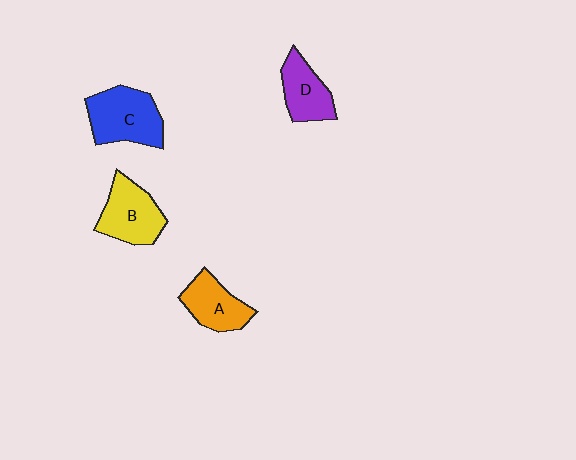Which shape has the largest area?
Shape C (blue).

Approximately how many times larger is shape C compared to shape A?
Approximately 1.4 times.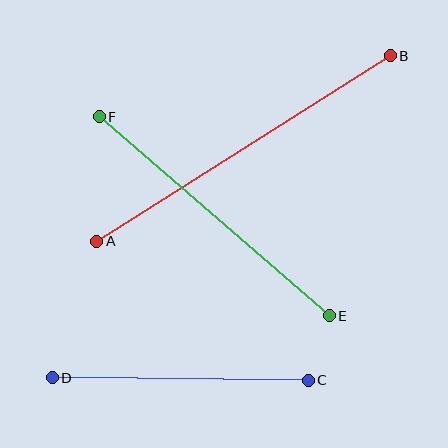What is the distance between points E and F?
The distance is approximately 304 pixels.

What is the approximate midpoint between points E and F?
The midpoint is at approximately (214, 216) pixels.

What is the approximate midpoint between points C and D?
The midpoint is at approximately (180, 379) pixels.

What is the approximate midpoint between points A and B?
The midpoint is at approximately (244, 148) pixels.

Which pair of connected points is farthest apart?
Points A and B are farthest apart.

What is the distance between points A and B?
The distance is approximately 347 pixels.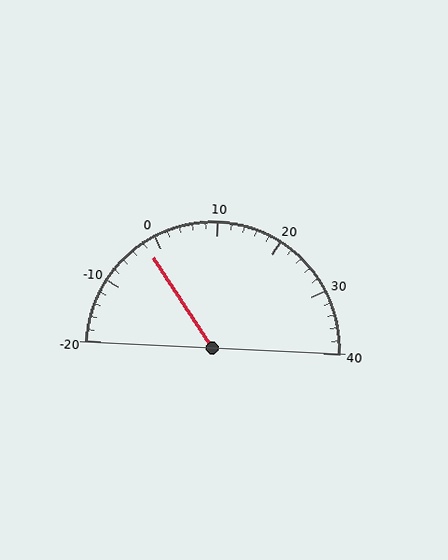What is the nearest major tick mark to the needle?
The nearest major tick mark is 0.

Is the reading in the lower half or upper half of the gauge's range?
The reading is in the lower half of the range (-20 to 40).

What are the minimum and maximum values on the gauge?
The gauge ranges from -20 to 40.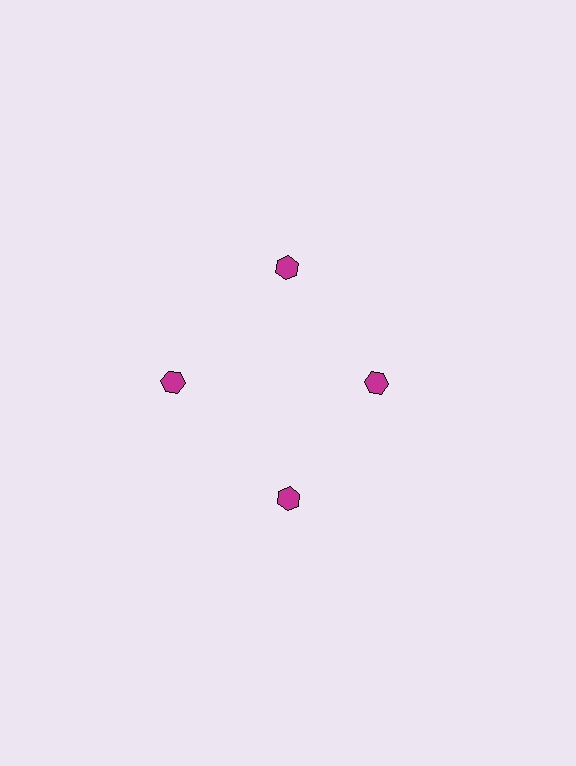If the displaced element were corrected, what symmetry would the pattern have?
It would have 4-fold rotational symmetry — the pattern would map onto itself every 90 degrees.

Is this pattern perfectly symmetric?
No. The 4 magenta hexagons are arranged in a ring, but one element near the 3 o'clock position is pulled inward toward the center, breaking the 4-fold rotational symmetry.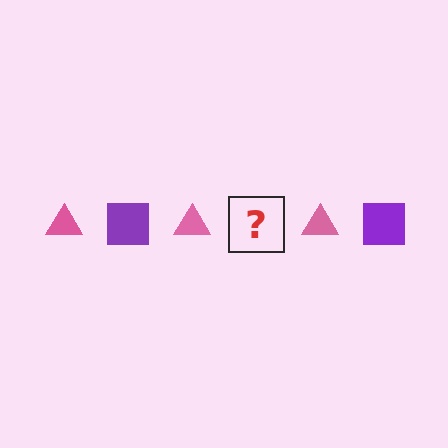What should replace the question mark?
The question mark should be replaced with a purple square.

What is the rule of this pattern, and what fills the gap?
The rule is that the pattern alternates between pink triangle and purple square. The gap should be filled with a purple square.